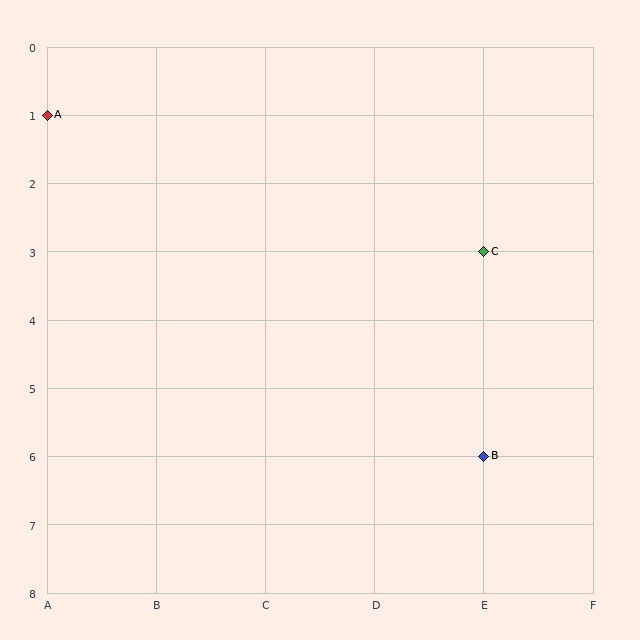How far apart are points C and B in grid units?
Points C and B are 3 rows apart.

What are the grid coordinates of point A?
Point A is at grid coordinates (A, 1).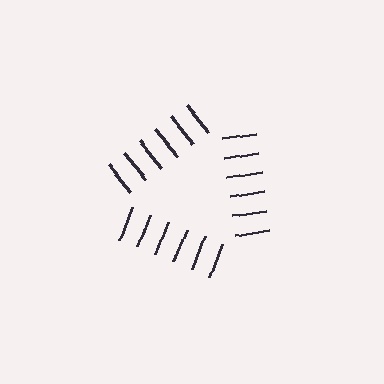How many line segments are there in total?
18 — 6 along each of the 3 edges.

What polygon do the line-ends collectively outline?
An illusory triangle — the line segments terminate on its edges but no continuous stroke is drawn.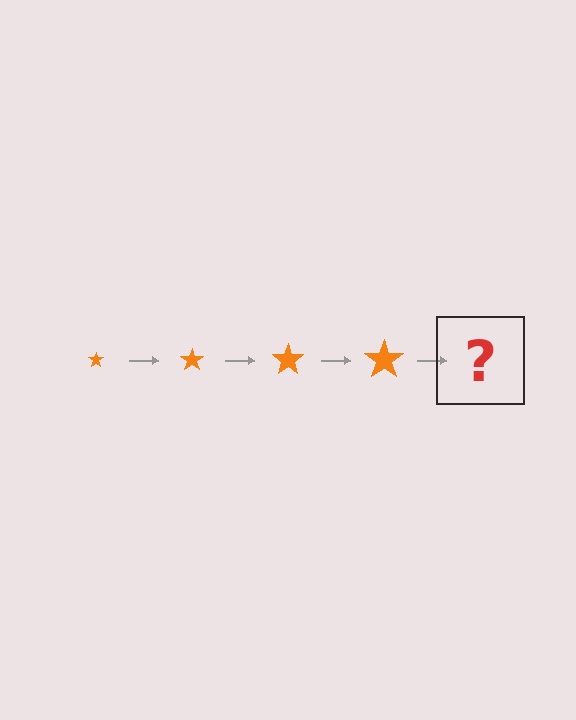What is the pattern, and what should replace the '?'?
The pattern is that the star gets progressively larger each step. The '?' should be an orange star, larger than the previous one.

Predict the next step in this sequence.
The next step is an orange star, larger than the previous one.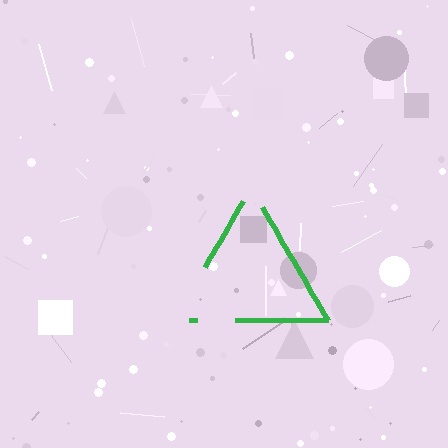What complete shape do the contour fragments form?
The contour fragments form a triangle.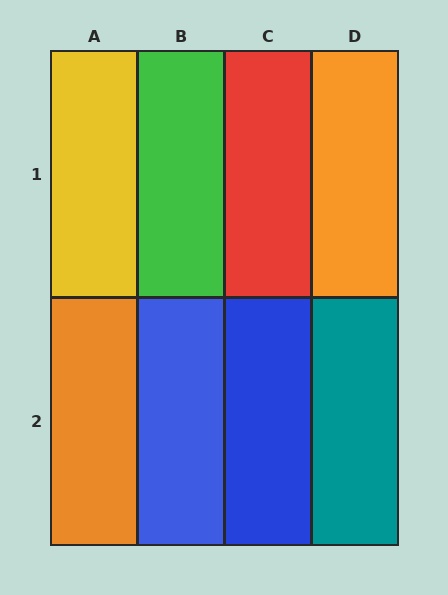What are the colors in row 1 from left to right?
Yellow, green, red, orange.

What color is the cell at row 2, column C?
Blue.